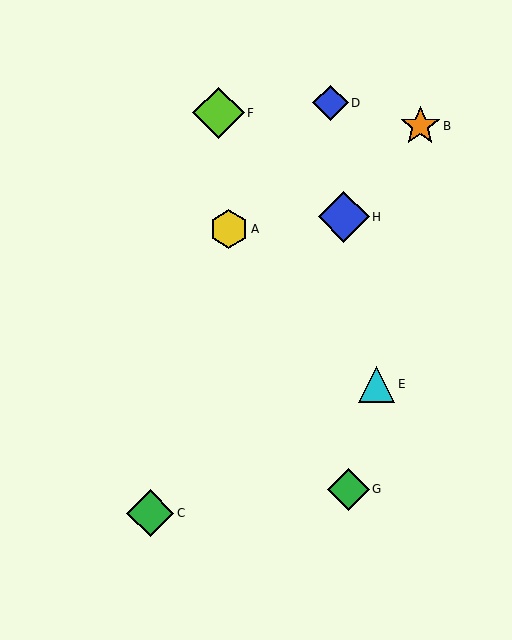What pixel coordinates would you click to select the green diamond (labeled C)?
Click at (150, 513) to select the green diamond C.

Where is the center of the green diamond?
The center of the green diamond is at (348, 489).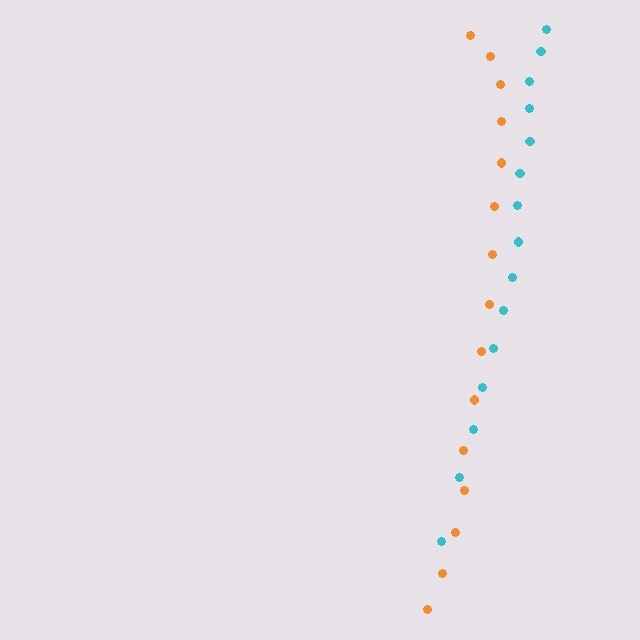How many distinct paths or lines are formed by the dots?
There are 2 distinct paths.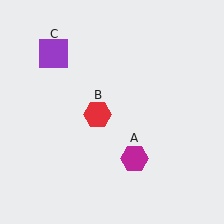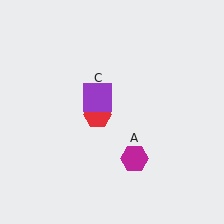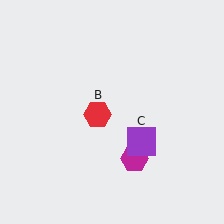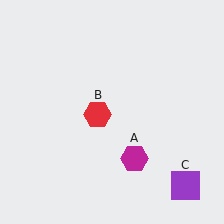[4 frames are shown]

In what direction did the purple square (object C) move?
The purple square (object C) moved down and to the right.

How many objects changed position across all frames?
1 object changed position: purple square (object C).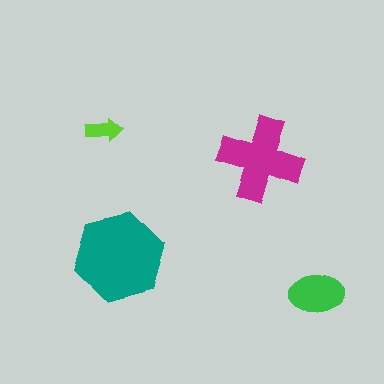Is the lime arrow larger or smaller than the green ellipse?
Smaller.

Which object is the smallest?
The lime arrow.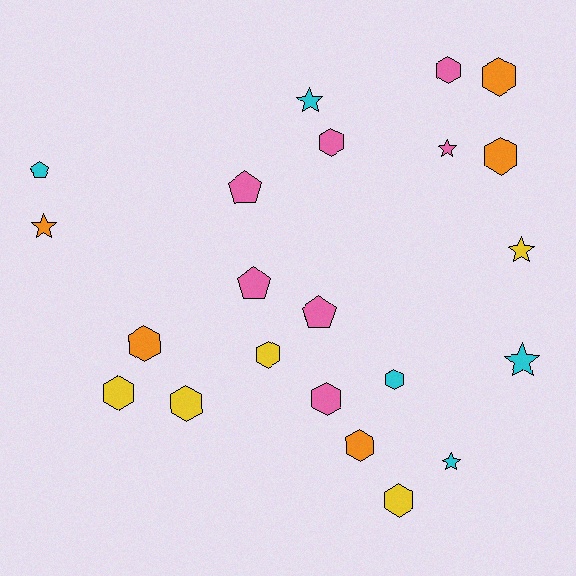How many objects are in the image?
There are 22 objects.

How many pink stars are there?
There is 1 pink star.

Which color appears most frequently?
Pink, with 7 objects.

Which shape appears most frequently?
Hexagon, with 12 objects.